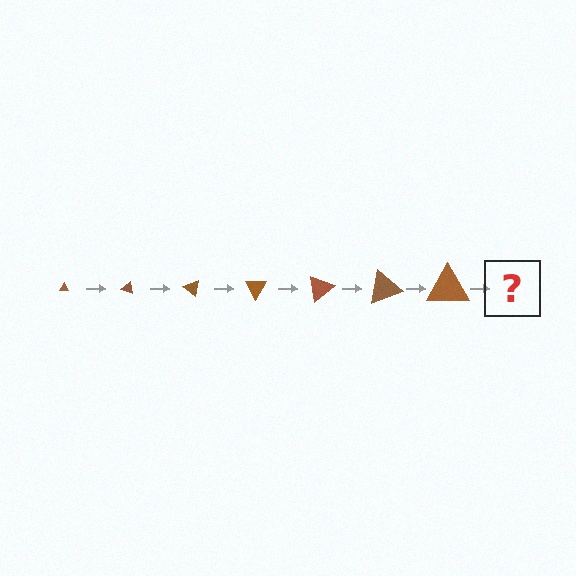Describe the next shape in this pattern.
It should be a triangle, larger than the previous one and rotated 140 degrees from the start.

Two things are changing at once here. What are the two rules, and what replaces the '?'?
The two rules are that the triangle grows larger each step and it rotates 20 degrees each step. The '?' should be a triangle, larger than the previous one and rotated 140 degrees from the start.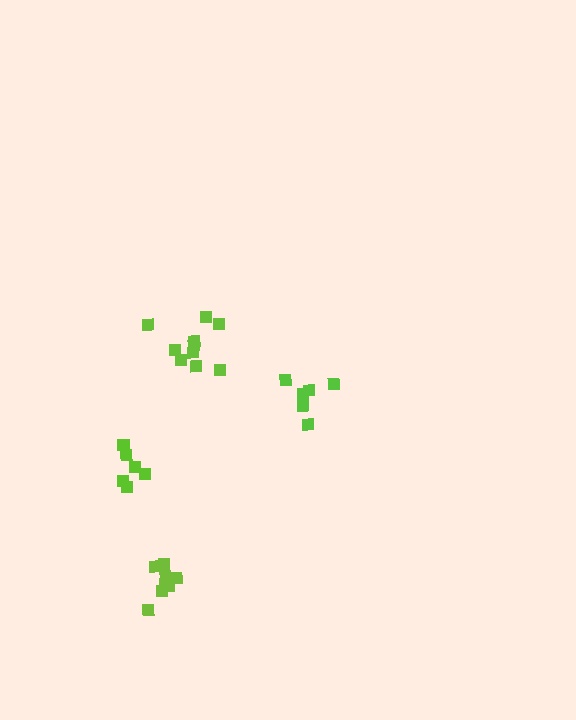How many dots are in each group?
Group 1: 10 dots, Group 2: 8 dots, Group 3: 6 dots, Group 4: 6 dots (30 total).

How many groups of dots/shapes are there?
There are 4 groups.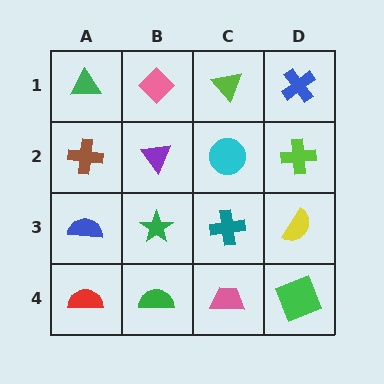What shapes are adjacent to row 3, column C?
A cyan circle (row 2, column C), a pink trapezoid (row 4, column C), a green star (row 3, column B), a yellow semicircle (row 3, column D).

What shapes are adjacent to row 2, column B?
A pink diamond (row 1, column B), a green star (row 3, column B), a brown cross (row 2, column A), a cyan circle (row 2, column C).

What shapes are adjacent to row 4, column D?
A yellow semicircle (row 3, column D), a pink trapezoid (row 4, column C).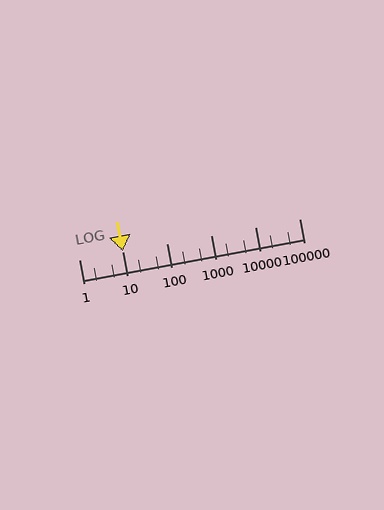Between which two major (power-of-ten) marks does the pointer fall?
The pointer is between 10 and 100.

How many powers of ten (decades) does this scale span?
The scale spans 5 decades, from 1 to 100000.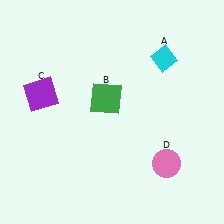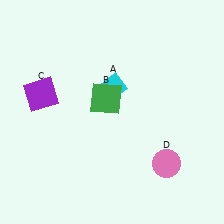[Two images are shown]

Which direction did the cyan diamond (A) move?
The cyan diamond (A) moved left.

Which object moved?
The cyan diamond (A) moved left.